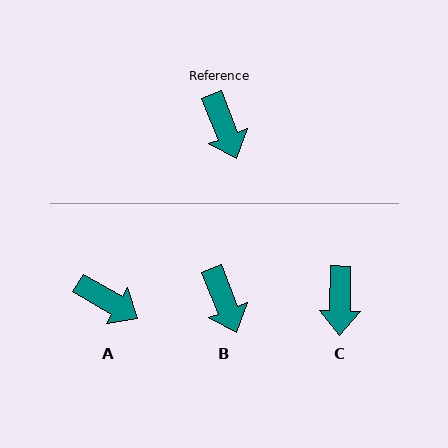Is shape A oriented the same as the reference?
No, it is off by about 38 degrees.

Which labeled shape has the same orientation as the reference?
B.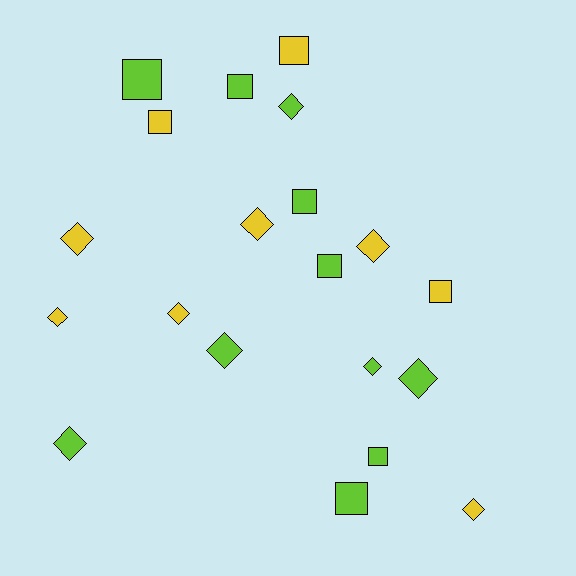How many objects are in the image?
There are 20 objects.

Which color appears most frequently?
Lime, with 11 objects.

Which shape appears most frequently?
Diamond, with 11 objects.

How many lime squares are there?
There are 6 lime squares.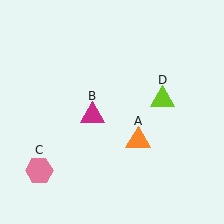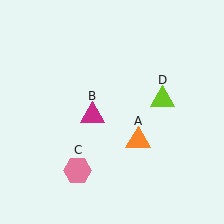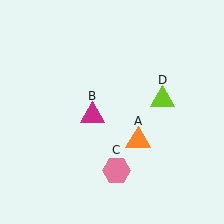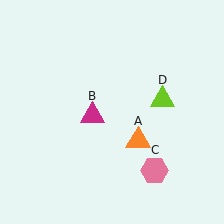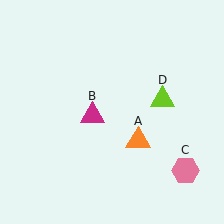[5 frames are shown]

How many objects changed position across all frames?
1 object changed position: pink hexagon (object C).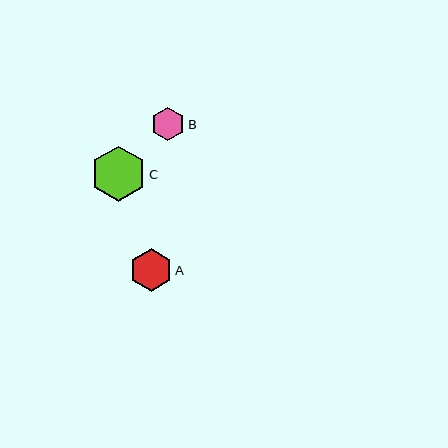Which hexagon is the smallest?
Hexagon B is the smallest with a size of approximately 33 pixels.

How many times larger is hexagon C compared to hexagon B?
Hexagon C is approximately 1.7 times the size of hexagon B.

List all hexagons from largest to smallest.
From largest to smallest: C, A, B.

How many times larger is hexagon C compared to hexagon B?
Hexagon C is approximately 1.7 times the size of hexagon B.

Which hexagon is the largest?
Hexagon C is the largest with a size of approximately 55 pixels.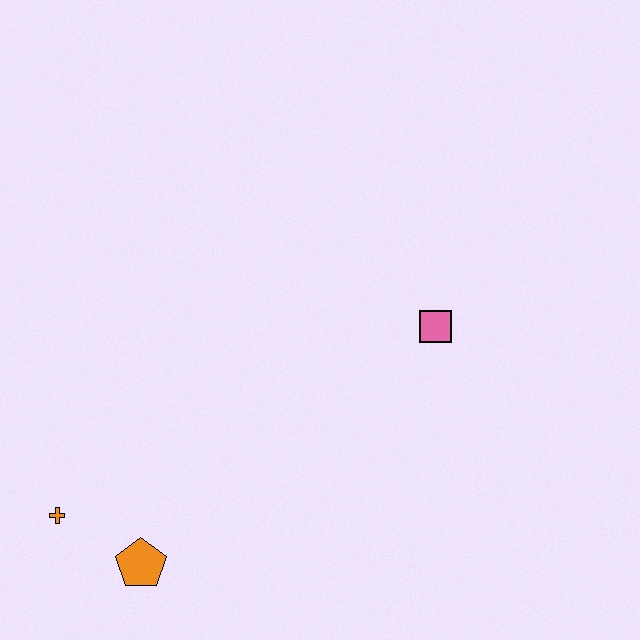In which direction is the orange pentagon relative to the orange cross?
The orange pentagon is to the right of the orange cross.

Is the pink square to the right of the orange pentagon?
Yes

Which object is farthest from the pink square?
The orange cross is farthest from the pink square.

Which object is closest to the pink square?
The orange pentagon is closest to the pink square.